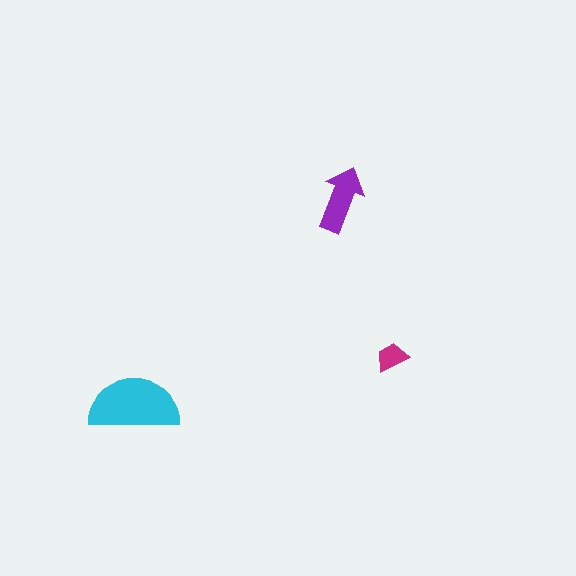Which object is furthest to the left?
The cyan semicircle is leftmost.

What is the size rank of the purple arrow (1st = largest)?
2nd.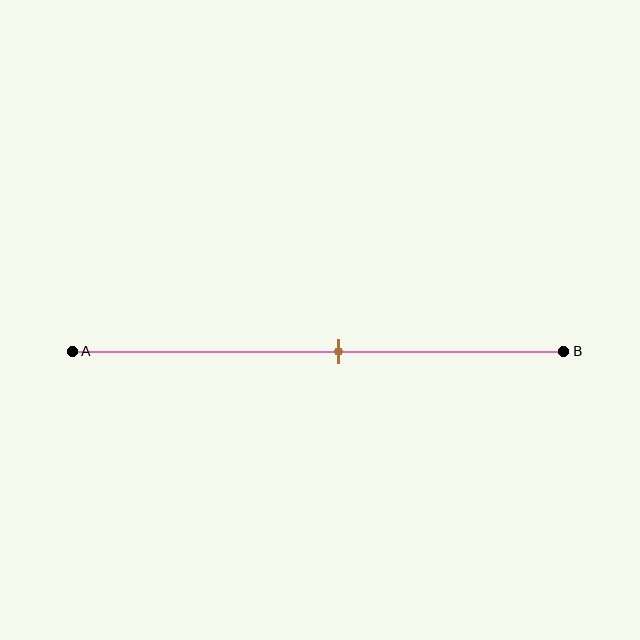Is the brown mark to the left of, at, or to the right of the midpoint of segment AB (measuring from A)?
The brown mark is to the right of the midpoint of segment AB.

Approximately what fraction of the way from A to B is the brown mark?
The brown mark is approximately 55% of the way from A to B.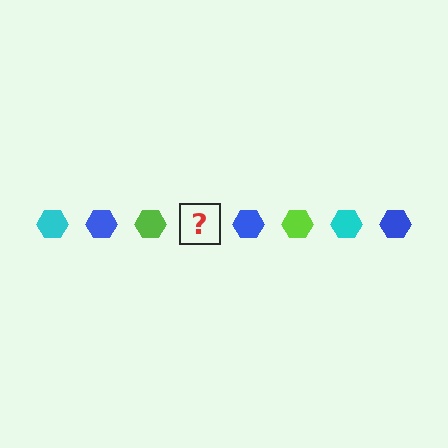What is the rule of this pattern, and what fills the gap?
The rule is that the pattern cycles through cyan, blue, lime hexagons. The gap should be filled with a cyan hexagon.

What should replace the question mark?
The question mark should be replaced with a cyan hexagon.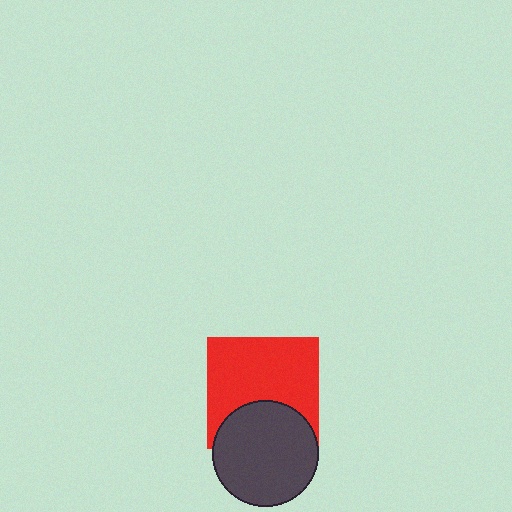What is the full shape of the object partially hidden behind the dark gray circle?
The partially hidden object is a red square.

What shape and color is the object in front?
The object in front is a dark gray circle.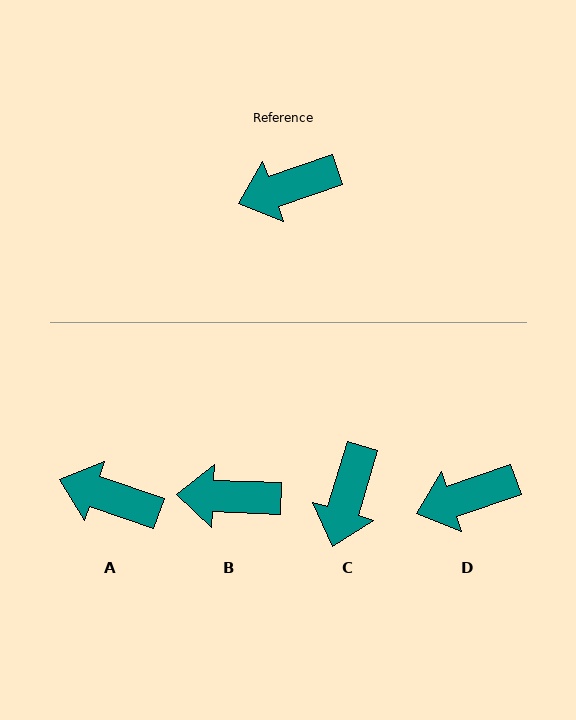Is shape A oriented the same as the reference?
No, it is off by about 38 degrees.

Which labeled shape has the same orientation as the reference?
D.